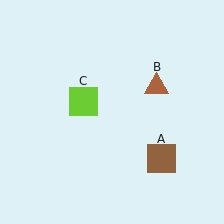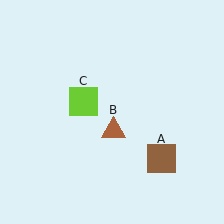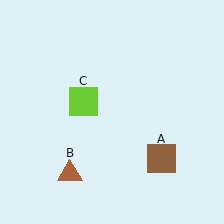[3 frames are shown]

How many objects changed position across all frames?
1 object changed position: brown triangle (object B).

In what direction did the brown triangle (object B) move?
The brown triangle (object B) moved down and to the left.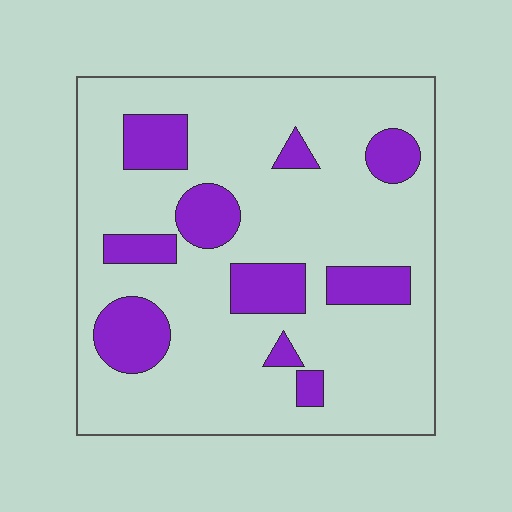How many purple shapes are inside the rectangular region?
10.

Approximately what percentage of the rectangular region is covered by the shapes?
Approximately 20%.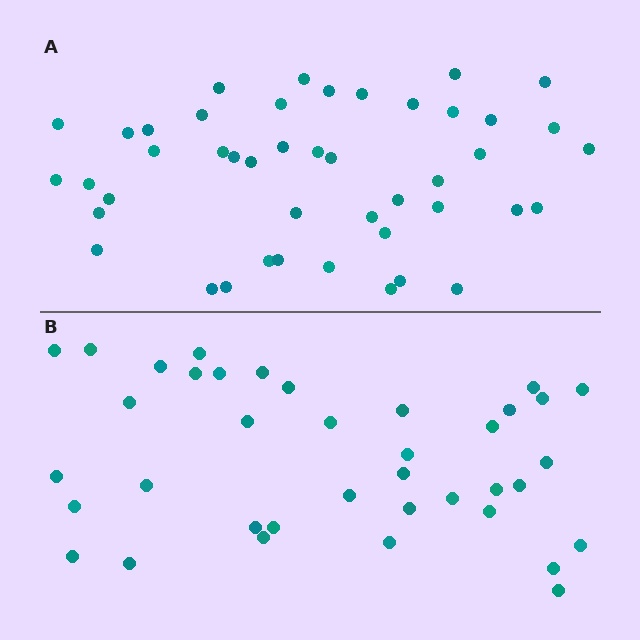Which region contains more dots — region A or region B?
Region A (the top region) has more dots.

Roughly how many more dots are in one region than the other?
Region A has roughly 8 or so more dots than region B.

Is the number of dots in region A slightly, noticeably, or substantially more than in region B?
Region A has only slightly more — the two regions are fairly close. The ratio is roughly 1.2 to 1.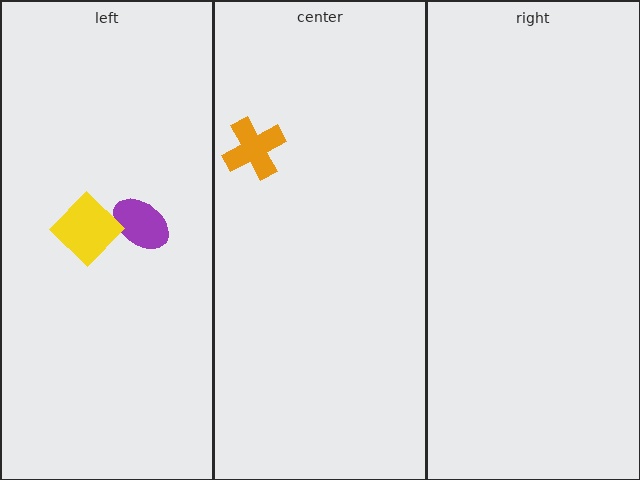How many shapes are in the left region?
2.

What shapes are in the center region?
The orange cross.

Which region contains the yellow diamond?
The left region.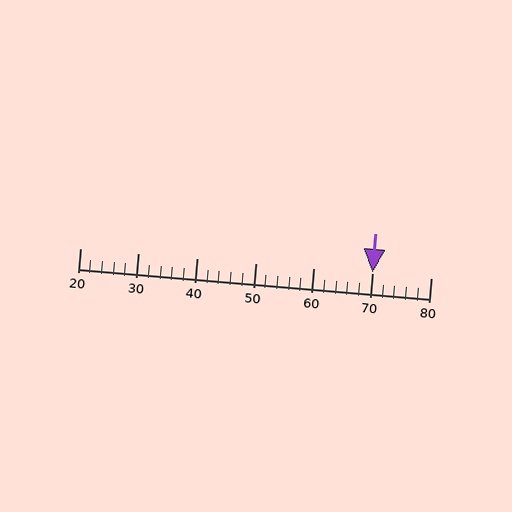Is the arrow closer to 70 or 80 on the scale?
The arrow is closer to 70.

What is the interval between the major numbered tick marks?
The major tick marks are spaced 10 units apart.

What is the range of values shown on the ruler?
The ruler shows values from 20 to 80.